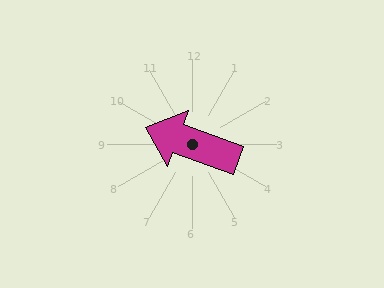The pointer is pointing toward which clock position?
Roughly 10 o'clock.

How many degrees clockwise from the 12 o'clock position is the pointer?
Approximately 290 degrees.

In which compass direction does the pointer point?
West.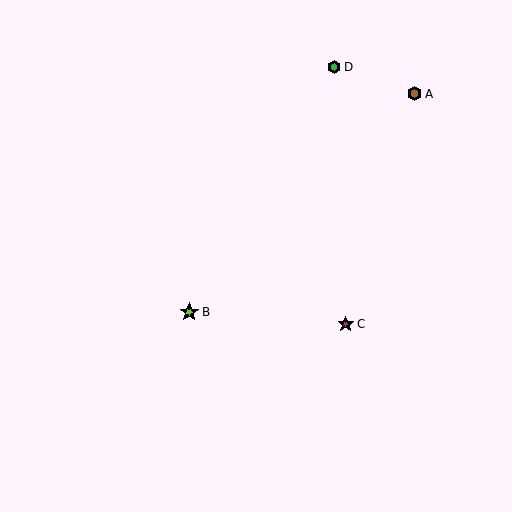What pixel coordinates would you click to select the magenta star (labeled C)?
Click at (346, 324) to select the magenta star C.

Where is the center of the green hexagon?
The center of the green hexagon is at (334, 67).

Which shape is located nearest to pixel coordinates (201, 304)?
The lime star (labeled B) at (189, 312) is nearest to that location.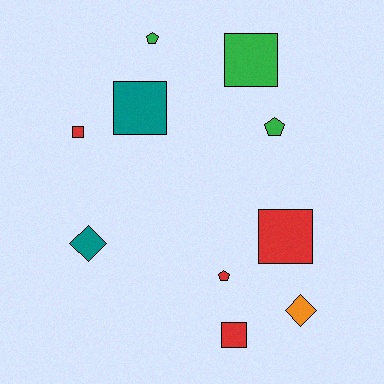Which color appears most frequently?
Red, with 4 objects.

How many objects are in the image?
There are 10 objects.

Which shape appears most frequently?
Square, with 5 objects.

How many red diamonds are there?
There are no red diamonds.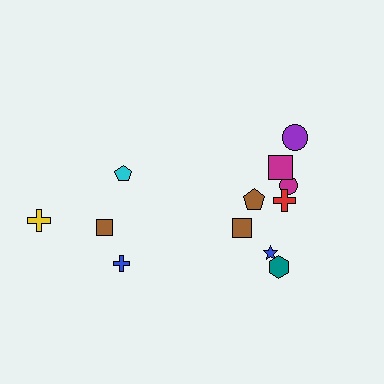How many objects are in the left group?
There are 4 objects.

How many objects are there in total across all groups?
There are 12 objects.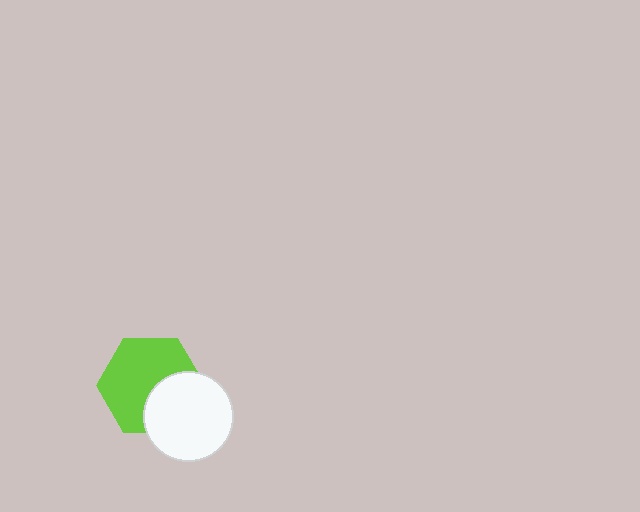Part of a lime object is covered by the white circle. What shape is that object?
It is a hexagon.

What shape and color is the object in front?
The object in front is a white circle.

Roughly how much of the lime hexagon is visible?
Most of it is visible (roughly 66%).